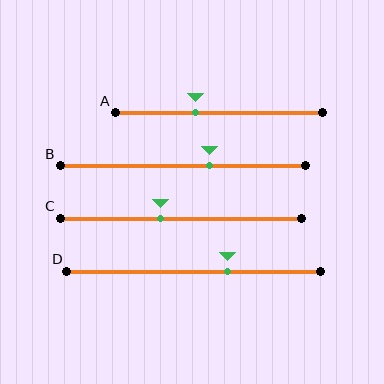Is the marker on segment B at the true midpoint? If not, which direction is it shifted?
No, the marker on segment B is shifted to the right by about 11% of the segment length.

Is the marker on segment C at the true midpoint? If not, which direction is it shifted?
No, the marker on segment C is shifted to the left by about 8% of the segment length.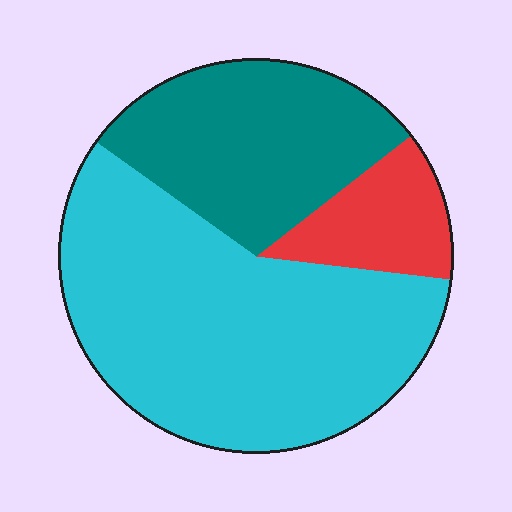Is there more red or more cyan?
Cyan.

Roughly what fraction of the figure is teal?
Teal covers about 30% of the figure.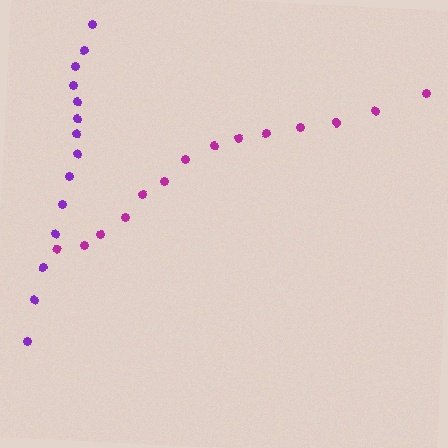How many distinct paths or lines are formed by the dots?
There are 2 distinct paths.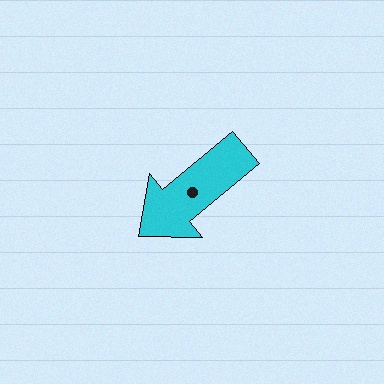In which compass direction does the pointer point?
Southwest.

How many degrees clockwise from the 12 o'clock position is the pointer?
Approximately 230 degrees.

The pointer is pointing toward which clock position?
Roughly 8 o'clock.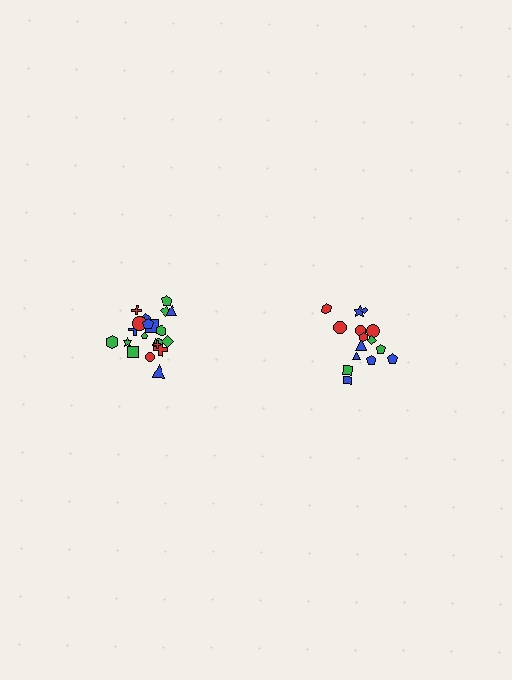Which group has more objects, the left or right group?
The left group.